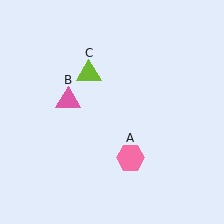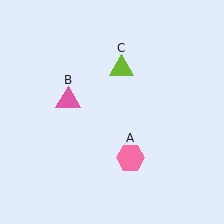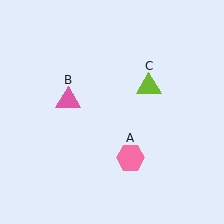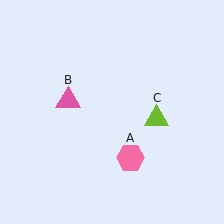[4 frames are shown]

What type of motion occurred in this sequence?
The lime triangle (object C) rotated clockwise around the center of the scene.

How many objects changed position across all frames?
1 object changed position: lime triangle (object C).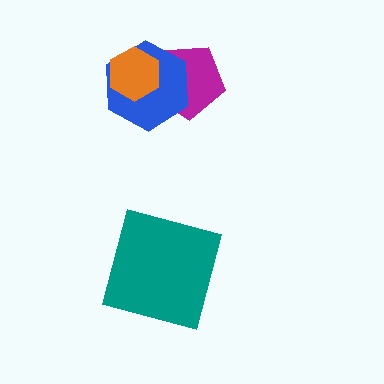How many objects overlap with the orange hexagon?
2 objects overlap with the orange hexagon.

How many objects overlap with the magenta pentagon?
2 objects overlap with the magenta pentagon.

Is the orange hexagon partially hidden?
No, no other shape covers it.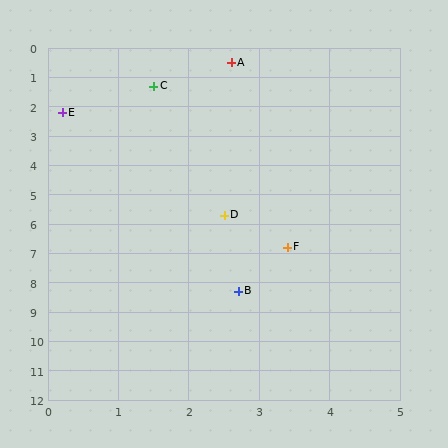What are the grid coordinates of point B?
Point B is at approximately (2.7, 8.3).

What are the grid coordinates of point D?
Point D is at approximately (2.5, 5.7).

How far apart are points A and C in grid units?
Points A and C are about 1.4 grid units apart.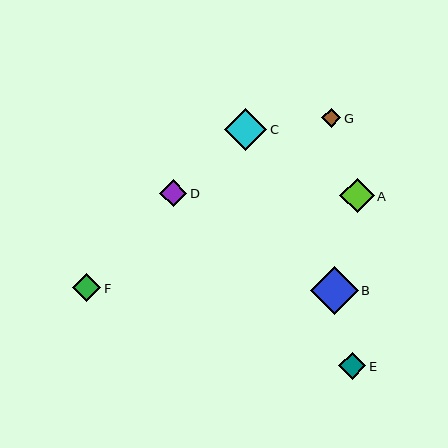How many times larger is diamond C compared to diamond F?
Diamond C is approximately 1.5 times the size of diamond F.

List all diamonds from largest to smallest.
From largest to smallest: B, C, A, F, D, E, G.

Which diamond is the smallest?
Diamond G is the smallest with a size of approximately 19 pixels.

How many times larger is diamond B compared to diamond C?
Diamond B is approximately 1.1 times the size of diamond C.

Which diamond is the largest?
Diamond B is the largest with a size of approximately 48 pixels.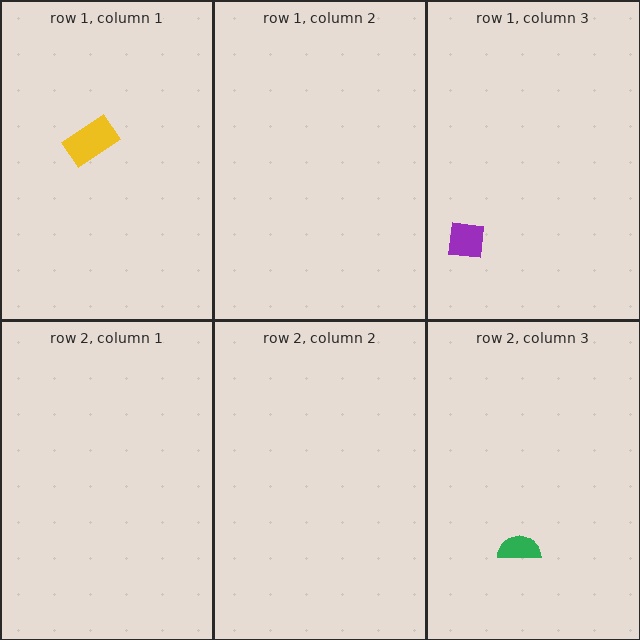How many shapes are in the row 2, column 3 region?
1.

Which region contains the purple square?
The row 1, column 3 region.